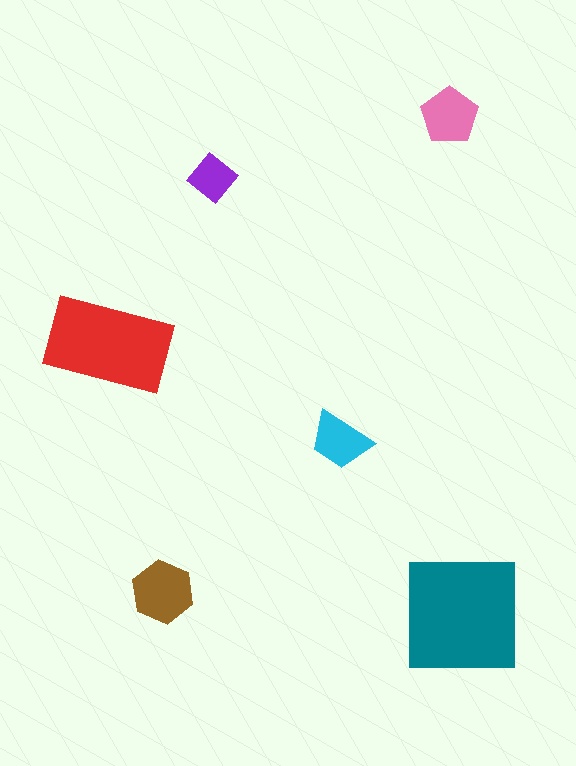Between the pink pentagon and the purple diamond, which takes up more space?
The pink pentagon.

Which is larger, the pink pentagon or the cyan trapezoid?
The pink pentagon.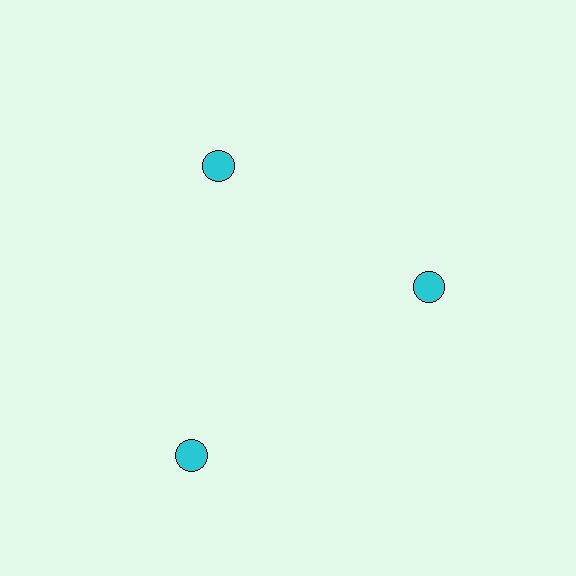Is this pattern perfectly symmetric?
No. The 3 cyan circles are arranged in a ring, but one element near the 7 o'clock position is pushed outward from the center, breaking the 3-fold rotational symmetry.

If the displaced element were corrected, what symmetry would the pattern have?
It would have 3-fold rotational symmetry — the pattern would map onto itself every 120 degrees.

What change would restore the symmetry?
The symmetry would be restored by moving it inward, back onto the ring so that all 3 circles sit at equal angles and equal distance from the center.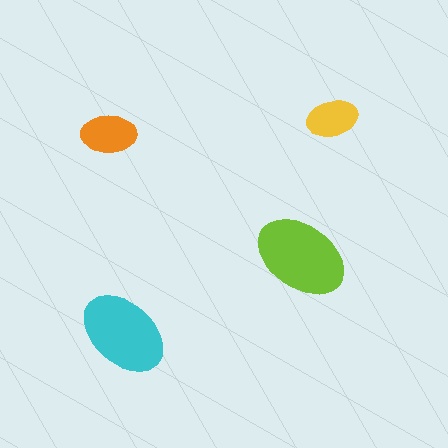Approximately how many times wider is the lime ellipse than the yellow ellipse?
About 2 times wider.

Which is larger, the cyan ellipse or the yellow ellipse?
The cyan one.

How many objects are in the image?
There are 4 objects in the image.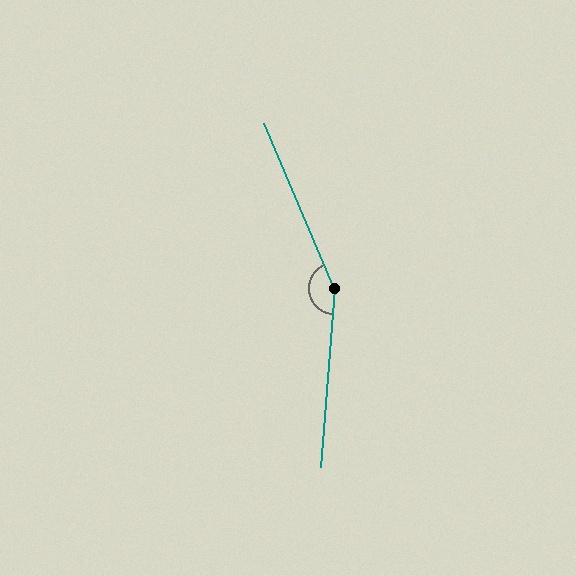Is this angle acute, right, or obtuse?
It is obtuse.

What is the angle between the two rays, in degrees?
Approximately 153 degrees.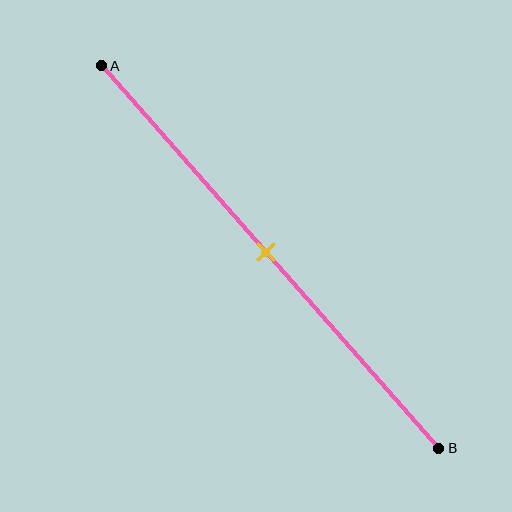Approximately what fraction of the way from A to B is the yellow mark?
The yellow mark is approximately 50% of the way from A to B.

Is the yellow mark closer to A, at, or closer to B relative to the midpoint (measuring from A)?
The yellow mark is approximately at the midpoint of segment AB.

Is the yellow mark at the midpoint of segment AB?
Yes, the mark is approximately at the midpoint.